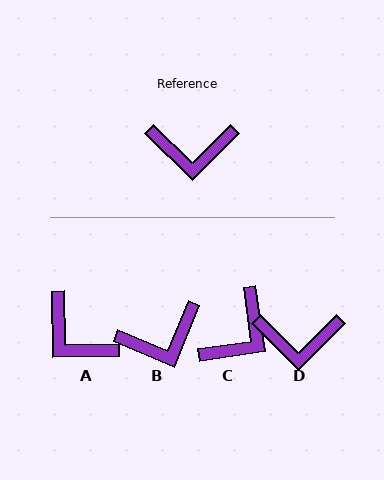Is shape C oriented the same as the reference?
No, it is off by about 53 degrees.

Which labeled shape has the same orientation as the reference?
D.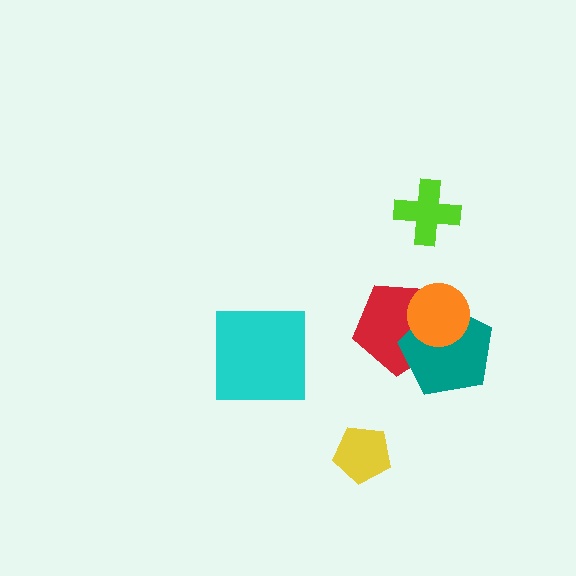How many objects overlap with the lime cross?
0 objects overlap with the lime cross.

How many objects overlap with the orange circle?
2 objects overlap with the orange circle.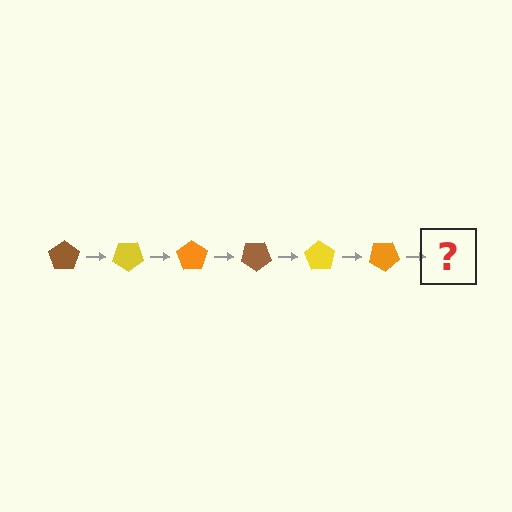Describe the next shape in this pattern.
It should be a brown pentagon, rotated 210 degrees from the start.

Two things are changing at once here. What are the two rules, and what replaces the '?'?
The two rules are that it rotates 35 degrees each step and the color cycles through brown, yellow, and orange. The '?' should be a brown pentagon, rotated 210 degrees from the start.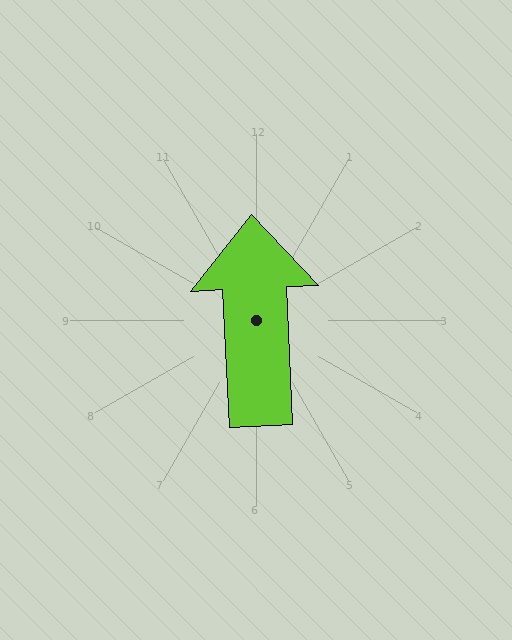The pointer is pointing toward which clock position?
Roughly 12 o'clock.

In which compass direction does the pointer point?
North.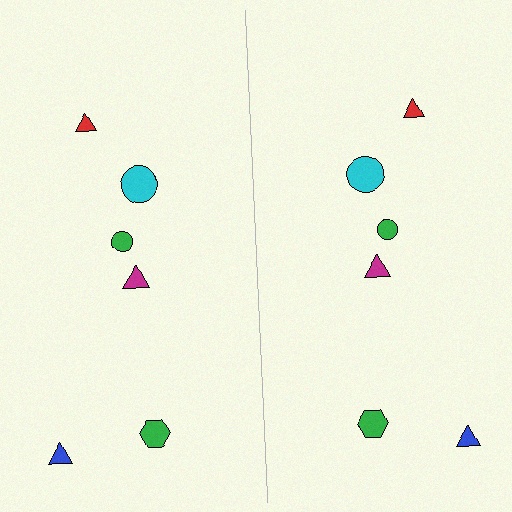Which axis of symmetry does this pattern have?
The pattern has a vertical axis of symmetry running through the center of the image.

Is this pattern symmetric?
Yes, this pattern has bilateral (reflection) symmetry.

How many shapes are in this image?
There are 12 shapes in this image.